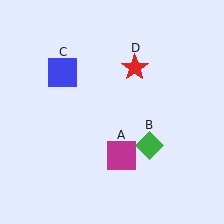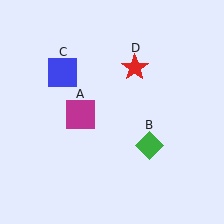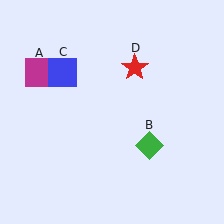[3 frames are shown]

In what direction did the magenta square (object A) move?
The magenta square (object A) moved up and to the left.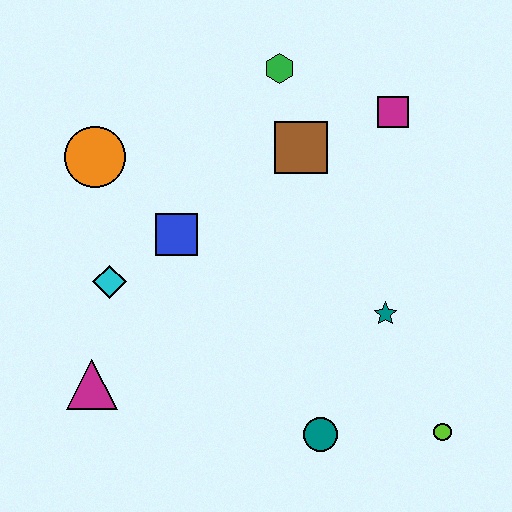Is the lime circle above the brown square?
No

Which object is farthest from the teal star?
The orange circle is farthest from the teal star.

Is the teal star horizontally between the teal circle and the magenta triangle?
No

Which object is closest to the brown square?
The green hexagon is closest to the brown square.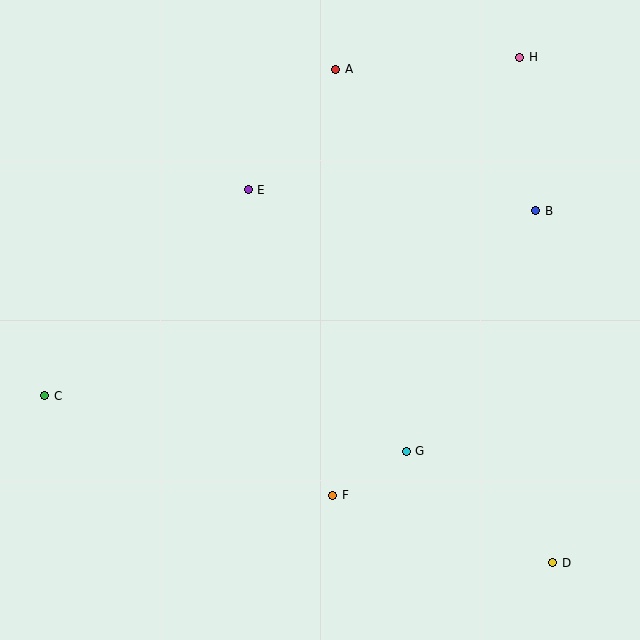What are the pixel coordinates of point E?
Point E is at (248, 190).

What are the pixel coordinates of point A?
Point A is at (336, 69).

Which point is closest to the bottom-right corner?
Point D is closest to the bottom-right corner.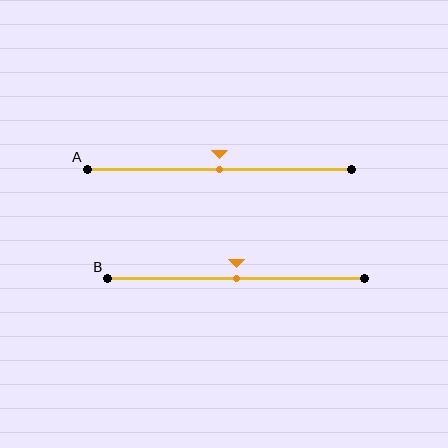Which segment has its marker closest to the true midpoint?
Segment A has its marker closest to the true midpoint.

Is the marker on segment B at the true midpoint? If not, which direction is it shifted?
Yes, the marker on segment B is at the true midpoint.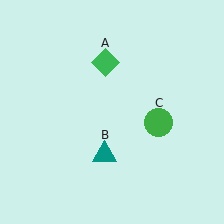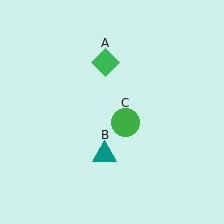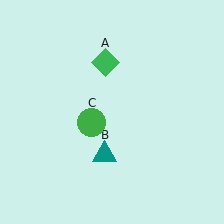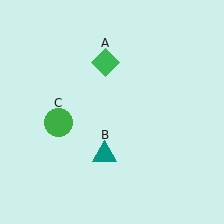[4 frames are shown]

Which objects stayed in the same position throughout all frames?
Green diamond (object A) and teal triangle (object B) remained stationary.